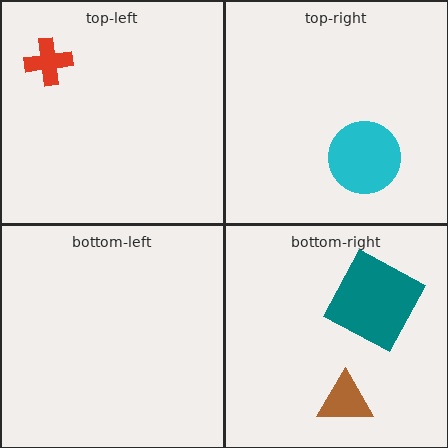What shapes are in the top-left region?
The red cross.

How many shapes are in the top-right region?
1.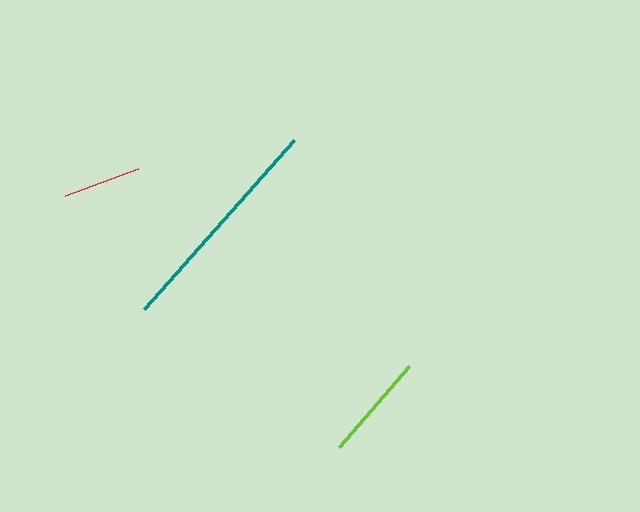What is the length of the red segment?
The red segment is approximately 78 pixels long.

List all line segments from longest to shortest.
From longest to shortest: teal, lime, red.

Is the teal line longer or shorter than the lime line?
The teal line is longer than the lime line.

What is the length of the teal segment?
The teal segment is approximately 226 pixels long.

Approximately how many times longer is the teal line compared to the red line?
The teal line is approximately 2.9 times the length of the red line.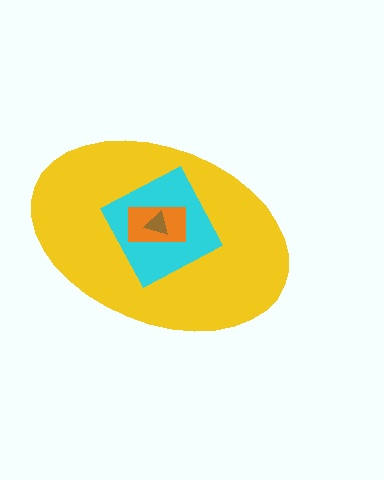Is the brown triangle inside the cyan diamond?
Yes.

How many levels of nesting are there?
4.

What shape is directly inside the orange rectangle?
The brown triangle.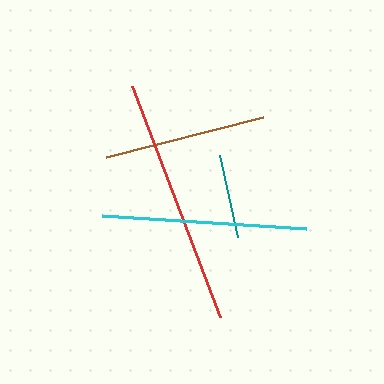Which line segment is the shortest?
The teal line is the shortest at approximately 84 pixels.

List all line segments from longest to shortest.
From longest to shortest: red, cyan, brown, teal.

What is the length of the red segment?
The red segment is approximately 247 pixels long.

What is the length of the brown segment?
The brown segment is approximately 162 pixels long.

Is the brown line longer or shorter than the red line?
The red line is longer than the brown line.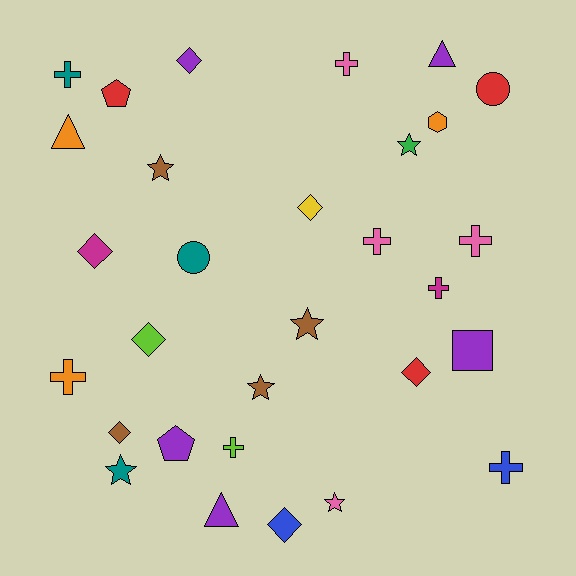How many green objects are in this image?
There is 1 green object.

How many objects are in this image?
There are 30 objects.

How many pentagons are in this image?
There are 2 pentagons.